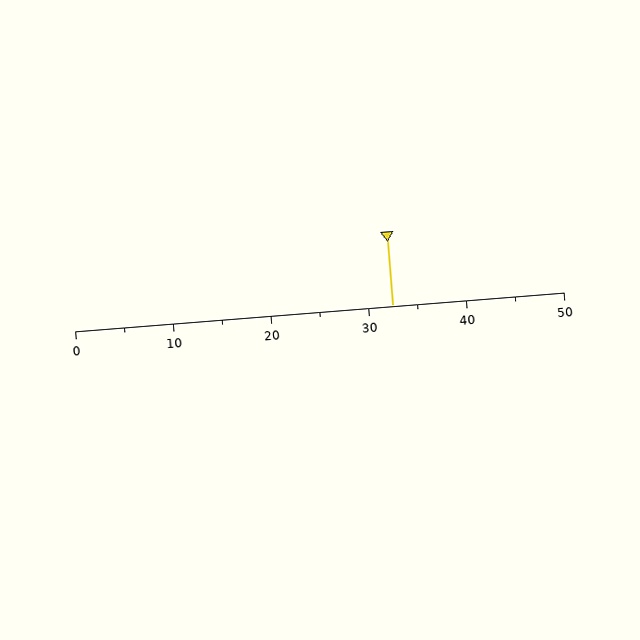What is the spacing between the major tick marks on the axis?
The major ticks are spaced 10 apart.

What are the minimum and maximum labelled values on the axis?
The axis runs from 0 to 50.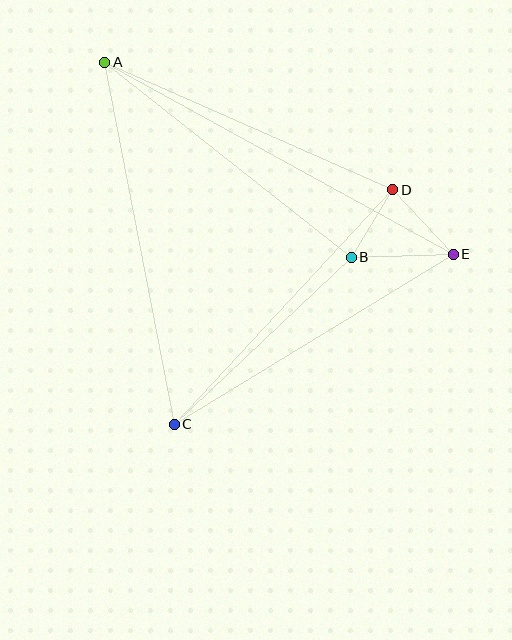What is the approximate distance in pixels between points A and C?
The distance between A and C is approximately 369 pixels.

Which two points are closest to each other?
Points B and D are closest to each other.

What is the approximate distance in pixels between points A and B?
The distance between A and B is approximately 314 pixels.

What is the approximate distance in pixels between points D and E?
The distance between D and E is approximately 88 pixels.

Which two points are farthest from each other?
Points A and E are farthest from each other.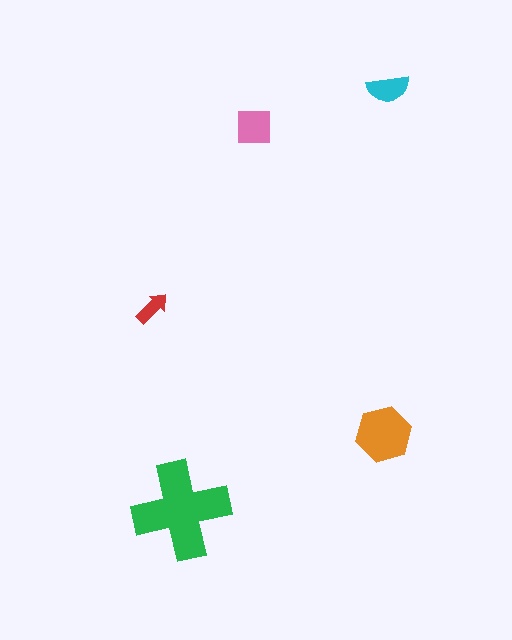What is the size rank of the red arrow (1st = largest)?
5th.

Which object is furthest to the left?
The red arrow is leftmost.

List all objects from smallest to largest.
The red arrow, the cyan semicircle, the pink square, the orange hexagon, the green cross.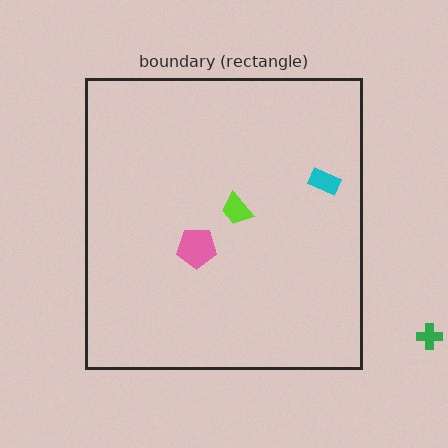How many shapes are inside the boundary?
3 inside, 1 outside.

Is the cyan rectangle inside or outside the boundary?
Inside.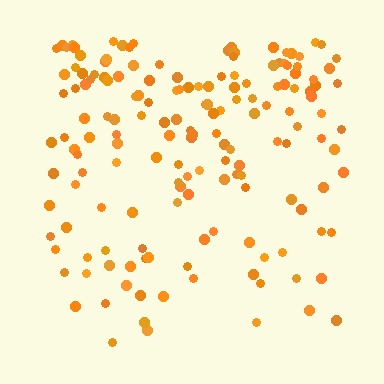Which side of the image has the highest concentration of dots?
The top.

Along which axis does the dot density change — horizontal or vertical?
Vertical.